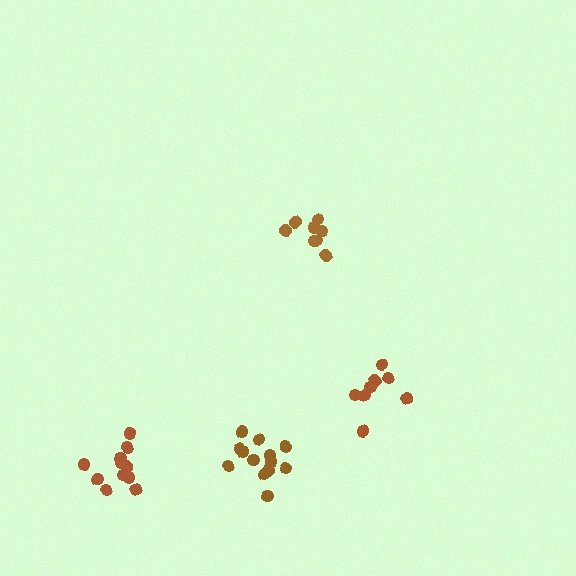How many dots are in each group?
Group 1: 8 dots, Group 2: 11 dots, Group 3: 13 dots, Group 4: 8 dots (40 total).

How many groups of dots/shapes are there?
There are 4 groups.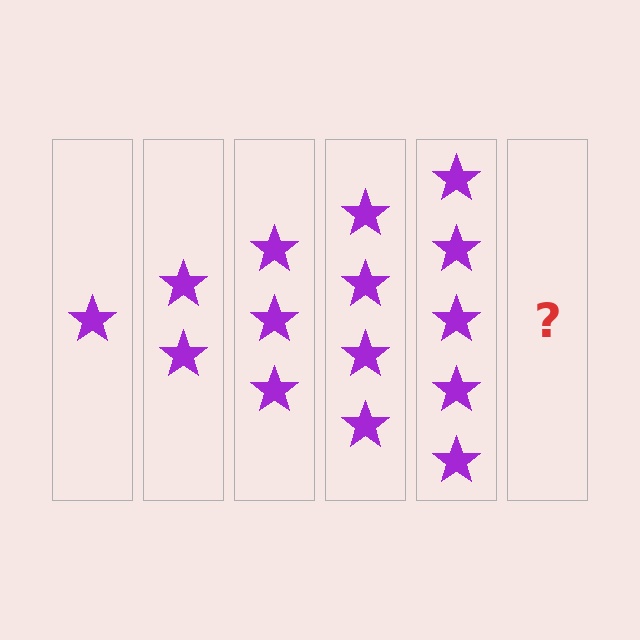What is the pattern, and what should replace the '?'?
The pattern is that each step adds one more star. The '?' should be 6 stars.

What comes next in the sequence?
The next element should be 6 stars.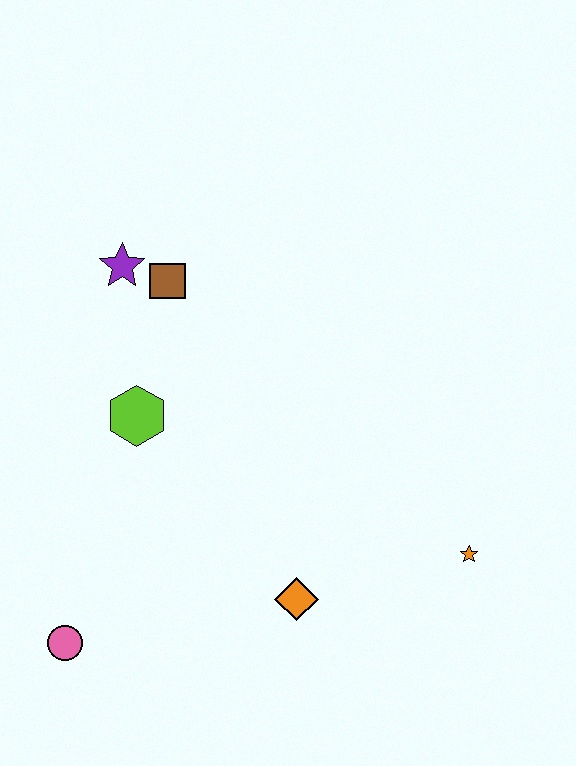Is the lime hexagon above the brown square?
No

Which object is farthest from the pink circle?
The orange star is farthest from the pink circle.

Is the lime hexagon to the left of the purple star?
No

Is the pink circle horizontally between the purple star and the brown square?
No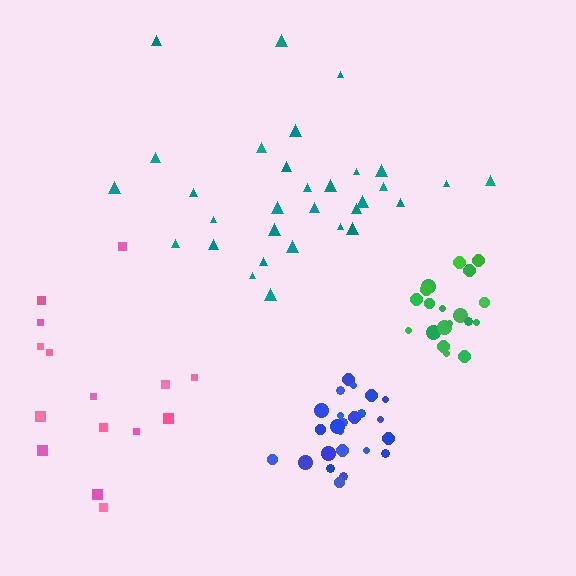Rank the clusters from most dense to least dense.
green, blue, teal, pink.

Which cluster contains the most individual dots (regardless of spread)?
Teal (31).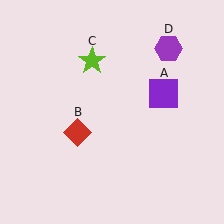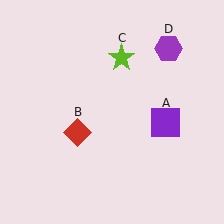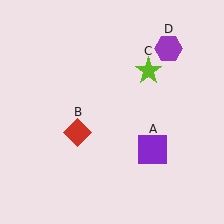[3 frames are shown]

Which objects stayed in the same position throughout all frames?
Red diamond (object B) and purple hexagon (object D) remained stationary.